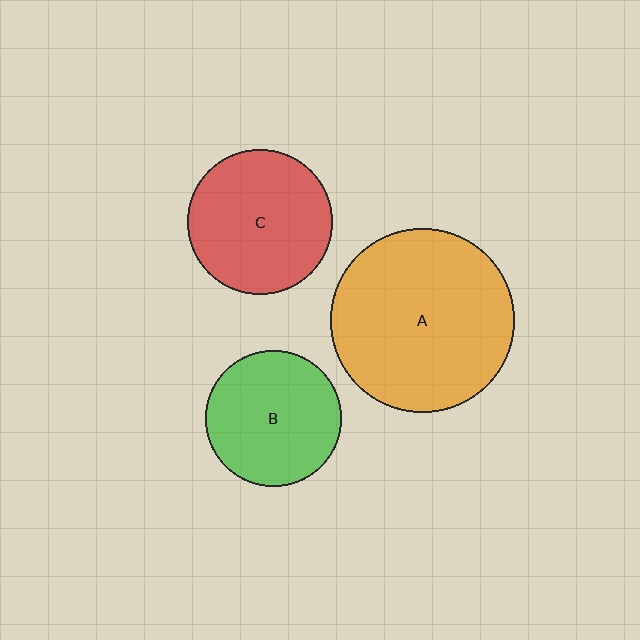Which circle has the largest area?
Circle A (orange).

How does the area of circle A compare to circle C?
Approximately 1.6 times.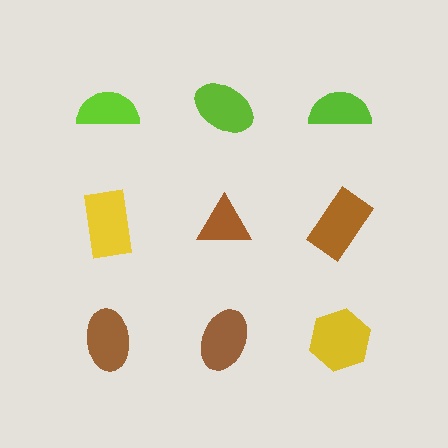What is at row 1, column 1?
A lime semicircle.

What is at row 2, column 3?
A brown rectangle.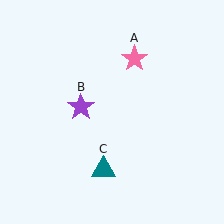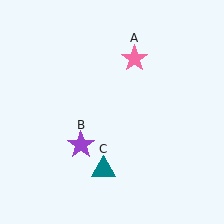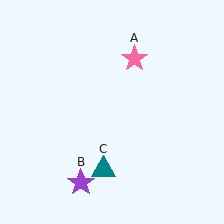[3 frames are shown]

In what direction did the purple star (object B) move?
The purple star (object B) moved down.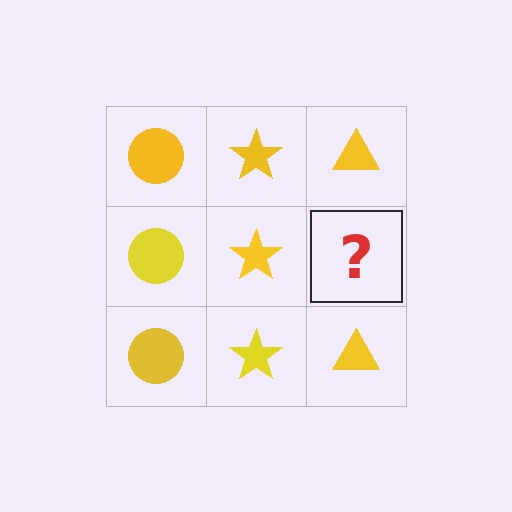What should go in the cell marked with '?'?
The missing cell should contain a yellow triangle.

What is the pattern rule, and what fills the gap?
The rule is that each column has a consistent shape. The gap should be filled with a yellow triangle.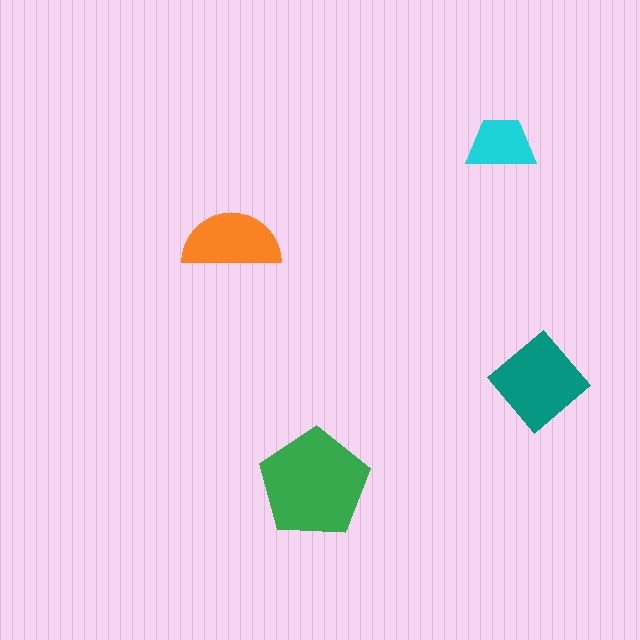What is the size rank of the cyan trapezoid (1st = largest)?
4th.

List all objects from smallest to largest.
The cyan trapezoid, the orange semicircle, the teal diamond, the green pentagon.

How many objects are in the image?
There are 4 objects in the image.